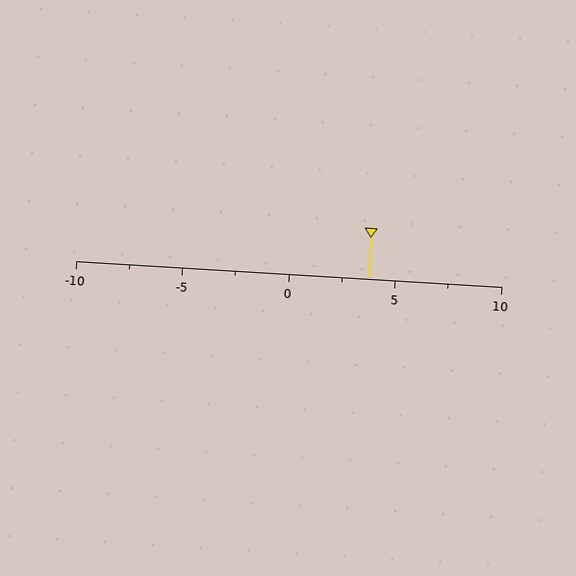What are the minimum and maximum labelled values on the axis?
The axis runs from -10 to 10.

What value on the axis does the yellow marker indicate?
The marker indicates approximately 3.8.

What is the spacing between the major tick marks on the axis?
The major ticks are spaced 5 apart.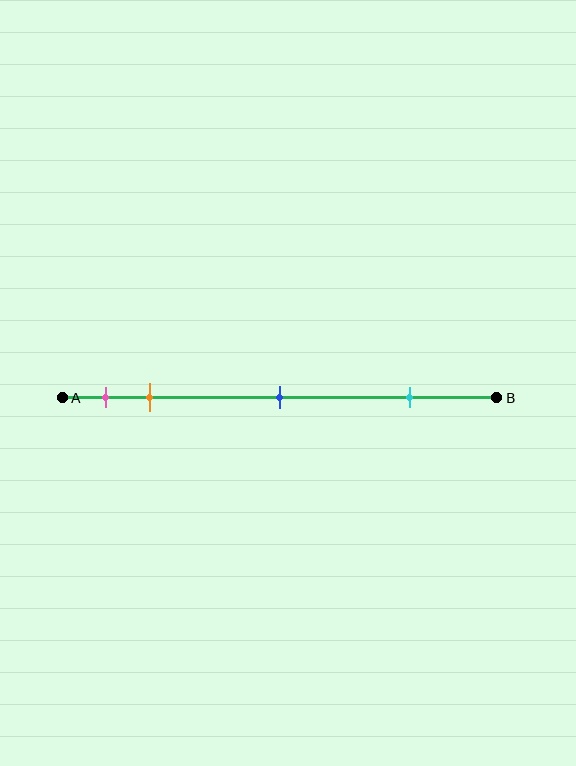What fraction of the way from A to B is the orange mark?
The orange mark is approximately 20% (0.2) of the way from A to B.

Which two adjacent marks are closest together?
The pink and orange marks are the closest adjacent pair.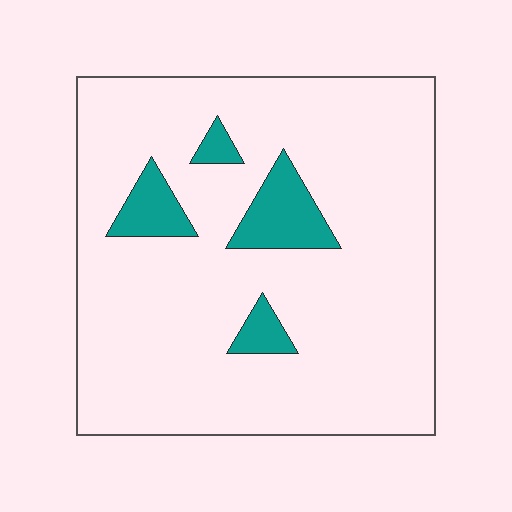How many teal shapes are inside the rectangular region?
4.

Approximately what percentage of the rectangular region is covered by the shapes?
Approximately 10%.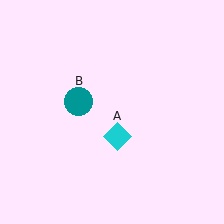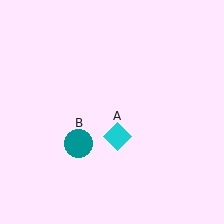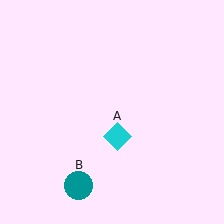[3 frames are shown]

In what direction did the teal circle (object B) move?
The teal circle (object B) moved down.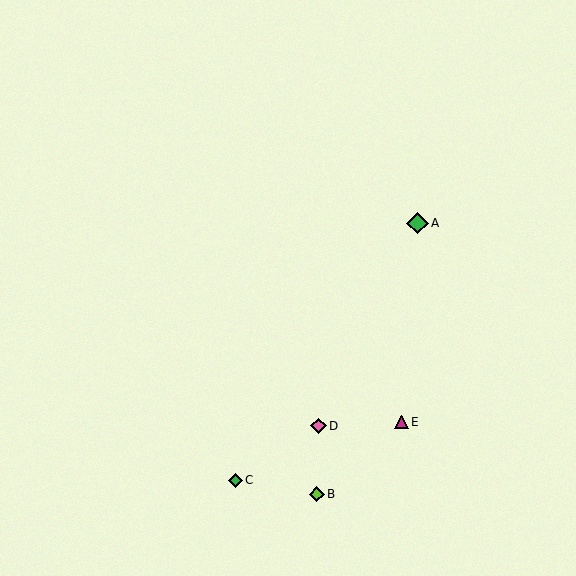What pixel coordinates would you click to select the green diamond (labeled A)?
Click at (418, 223) to select the green diamond A.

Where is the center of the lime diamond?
The center of the lime diamond is at (317, 494).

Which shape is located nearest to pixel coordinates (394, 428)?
The magenta triangle (labeled E) at (402, 422) is nearest to that location.